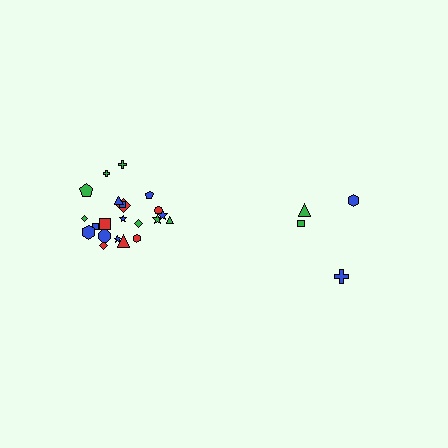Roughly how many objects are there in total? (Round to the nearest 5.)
Roughly 25 objects in total.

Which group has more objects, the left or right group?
The left group.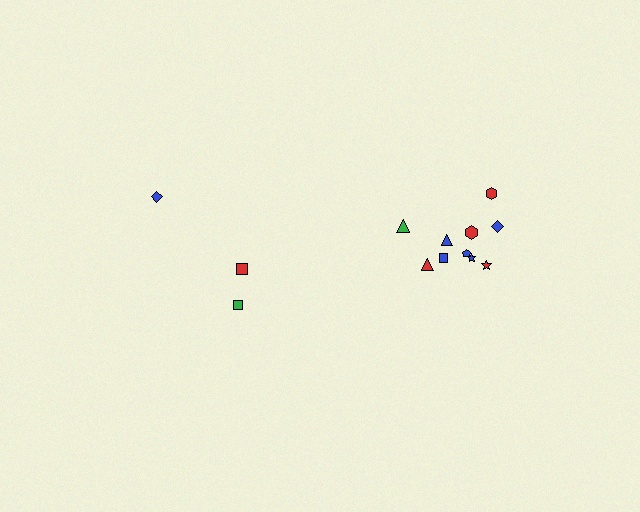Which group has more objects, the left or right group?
The right group.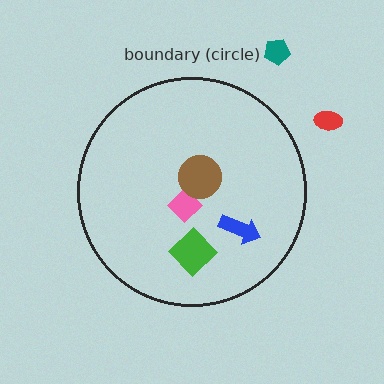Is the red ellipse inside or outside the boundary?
Outside.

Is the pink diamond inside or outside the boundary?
Inside.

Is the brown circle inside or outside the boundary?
Inside.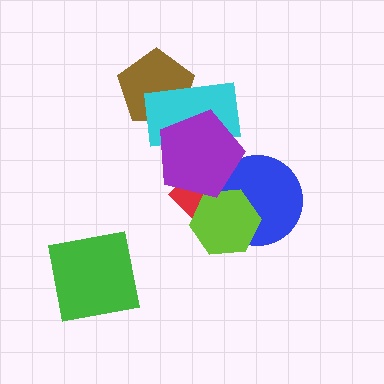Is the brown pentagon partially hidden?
Yes, it is partially covered by another shape.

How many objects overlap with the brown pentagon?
1 object overlaps with the brown pentagon.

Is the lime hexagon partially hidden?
Yes, it is partially covered by another shape.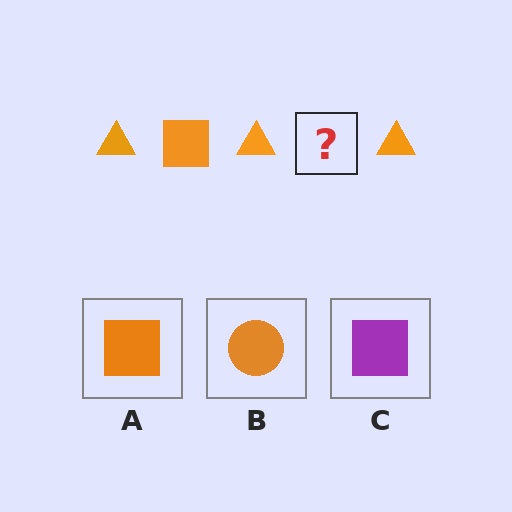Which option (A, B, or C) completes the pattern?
A.